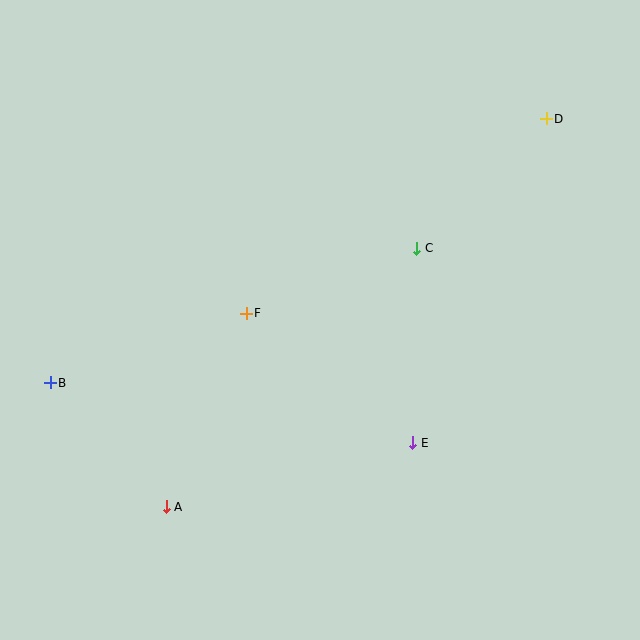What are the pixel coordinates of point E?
Point E is at (413, 443).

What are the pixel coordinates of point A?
Point A is at (166, 507).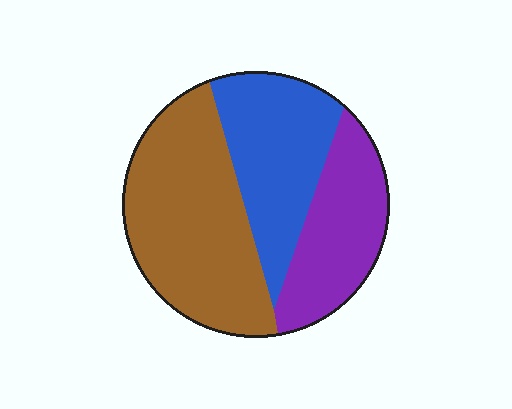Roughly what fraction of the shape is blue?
Blue covers around 30% of the shape.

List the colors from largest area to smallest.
From largest to smallest: brown, blue, purple.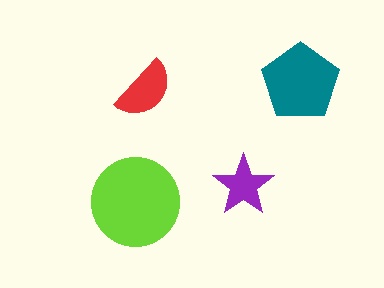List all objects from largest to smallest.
The lime circle, the teal pentagon, the red semicircle, the purple star.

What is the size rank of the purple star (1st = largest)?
4th.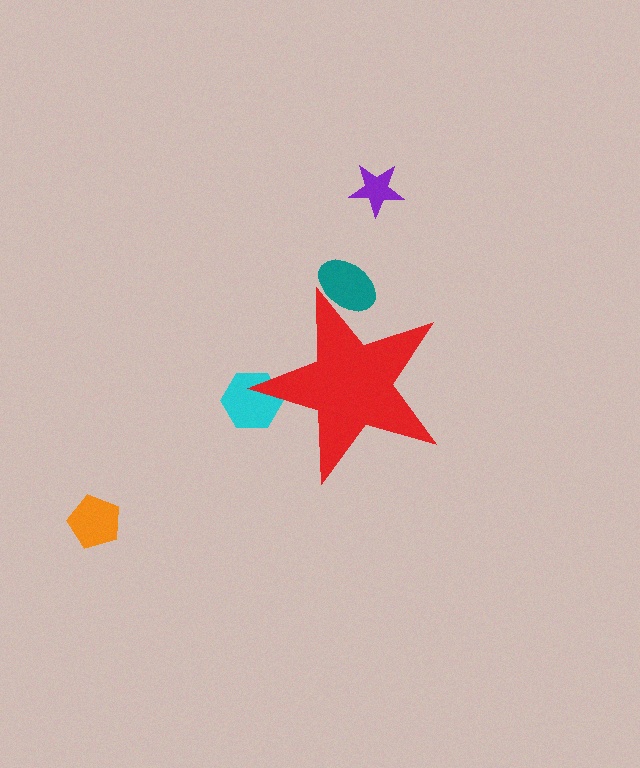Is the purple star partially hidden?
No, the purple star is fully visible.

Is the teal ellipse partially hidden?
Yes, the teal ellipse is partially hidden behind the red star.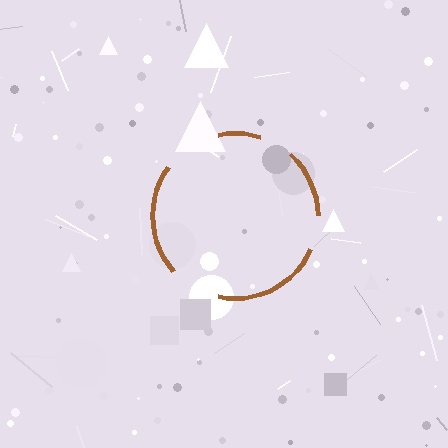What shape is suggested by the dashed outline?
The dashed outline suggests a circle.